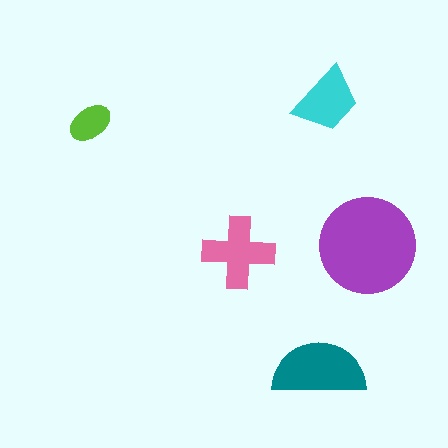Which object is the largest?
The purple circle.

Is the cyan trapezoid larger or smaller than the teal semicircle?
Smaller.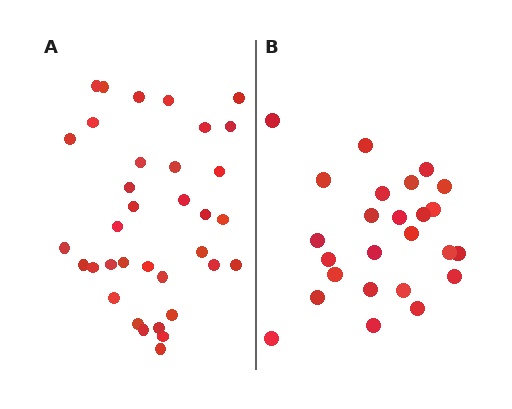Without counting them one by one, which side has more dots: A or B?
Region A (the left region) has more dots.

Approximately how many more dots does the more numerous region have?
Region A has roughly 10 or so more dots than region B.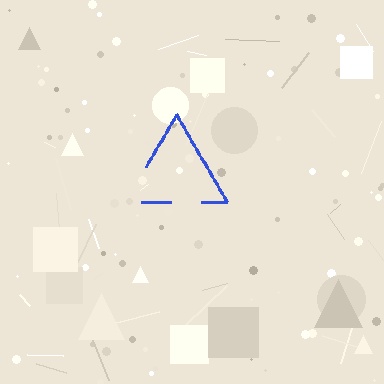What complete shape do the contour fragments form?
The contour fragments form a triangle.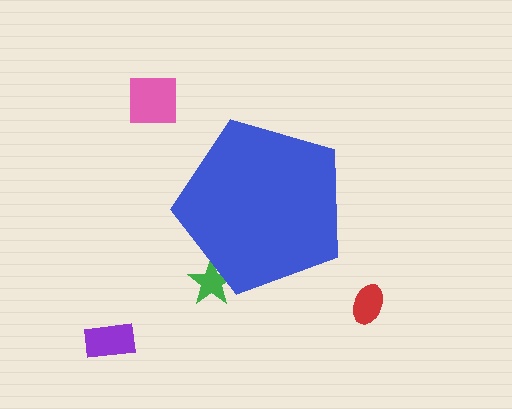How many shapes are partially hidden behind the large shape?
1 shape is partially hidden.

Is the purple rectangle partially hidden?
No, the purple rectangle is fully visible.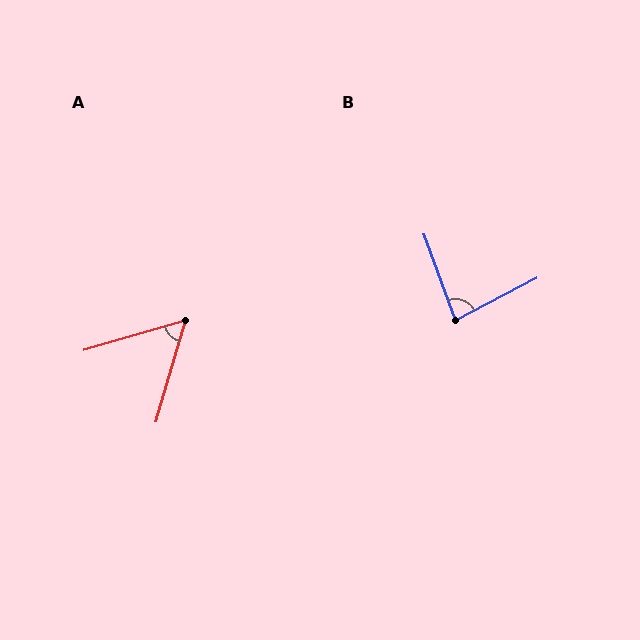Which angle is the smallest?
A, at approximately 58 degrees.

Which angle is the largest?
B, at approximately 83 degrees.